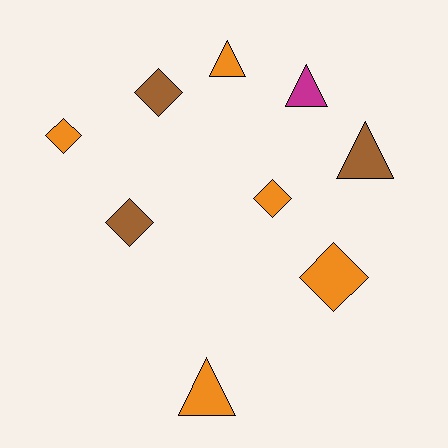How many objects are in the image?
There are 9 objects.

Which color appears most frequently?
Orange, with 5 objects.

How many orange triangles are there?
There are 2 orange triangles.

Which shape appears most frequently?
Diamond, with 5 objects.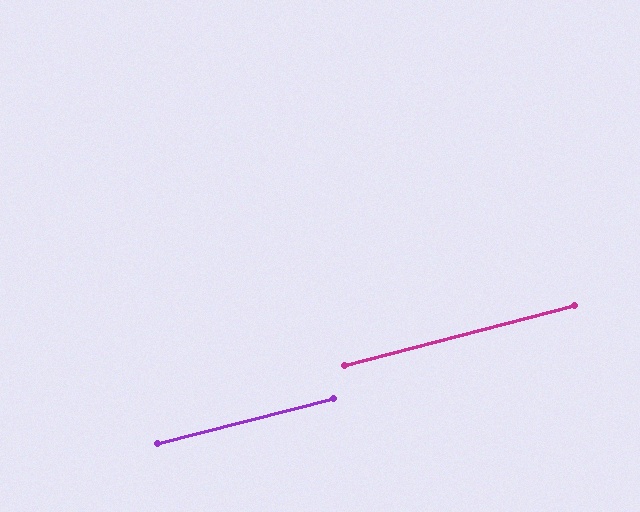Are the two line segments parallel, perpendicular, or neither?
Parallel — their directions differ by only 0.3°.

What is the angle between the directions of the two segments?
Approximately 0 degrees.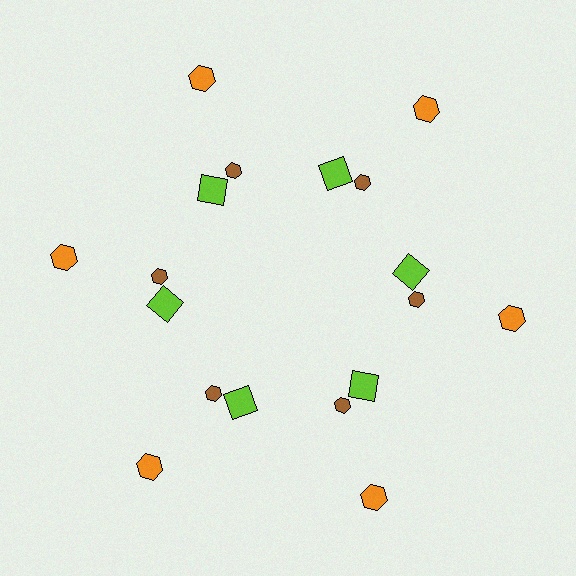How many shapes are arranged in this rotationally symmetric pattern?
There are 18 shapes, arranged in 6 groups of 3.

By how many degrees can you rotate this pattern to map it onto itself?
The pattern maps onto itself every 60 degrees of rotation.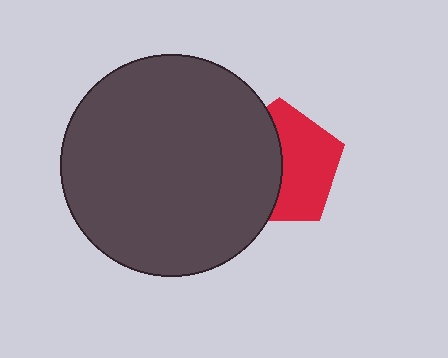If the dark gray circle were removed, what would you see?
You would see the complete red pentagon.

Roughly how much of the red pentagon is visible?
About half of it is visible (roughly 52%).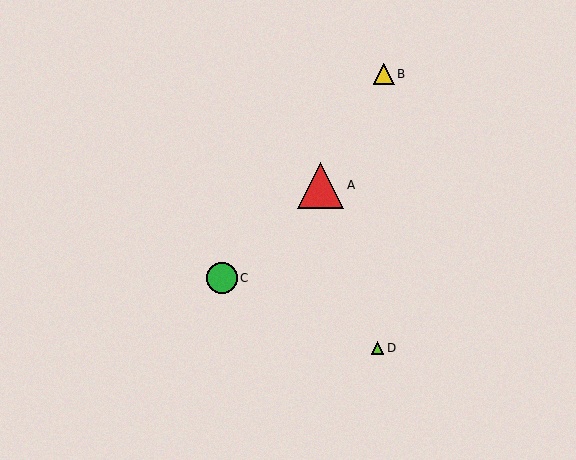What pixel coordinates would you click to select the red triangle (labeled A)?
Click at (320, 185) to select the red triangle A.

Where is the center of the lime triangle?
The center of the lime triangle is at (377, 348).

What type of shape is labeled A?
Shape A is a red triangle.